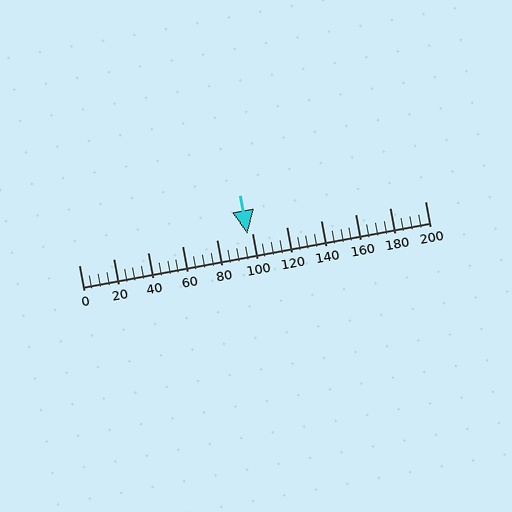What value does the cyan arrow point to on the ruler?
The cyan arrow points to approximately 97.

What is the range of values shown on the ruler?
The ruler shows values from 0 to 200.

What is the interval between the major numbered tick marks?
The major tick marks are spaced 20 units apart.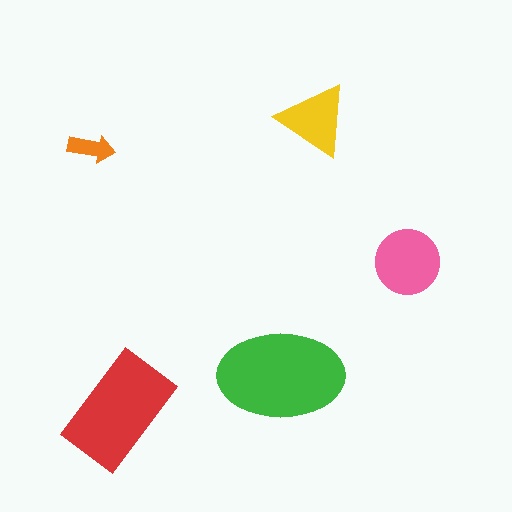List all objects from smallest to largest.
The orange arrow, the yellow triangle, the pink circle, the red rectangle, the green ellipse.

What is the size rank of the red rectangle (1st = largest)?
2nd.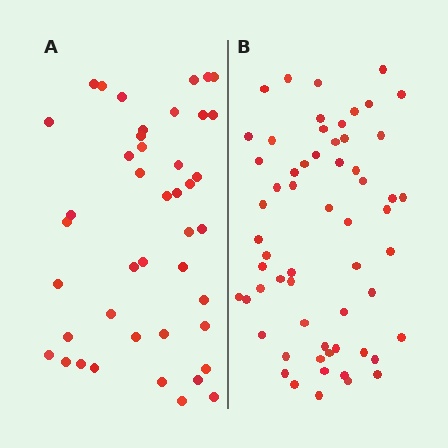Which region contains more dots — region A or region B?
Region B (the right region) has more dots.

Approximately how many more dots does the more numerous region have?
Region B has approximately 15 more dots than region A.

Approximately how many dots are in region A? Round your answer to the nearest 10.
About 40 dots. (The exact count is 43, which rounds to 40.)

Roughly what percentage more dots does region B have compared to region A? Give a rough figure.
About 40% more.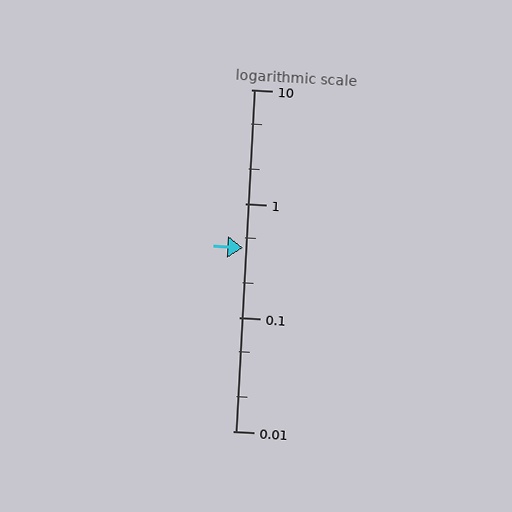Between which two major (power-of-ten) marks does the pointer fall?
The pointer is between 0.1 and 1.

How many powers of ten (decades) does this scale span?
The scale spans 3 decades, from 0.01 to 10.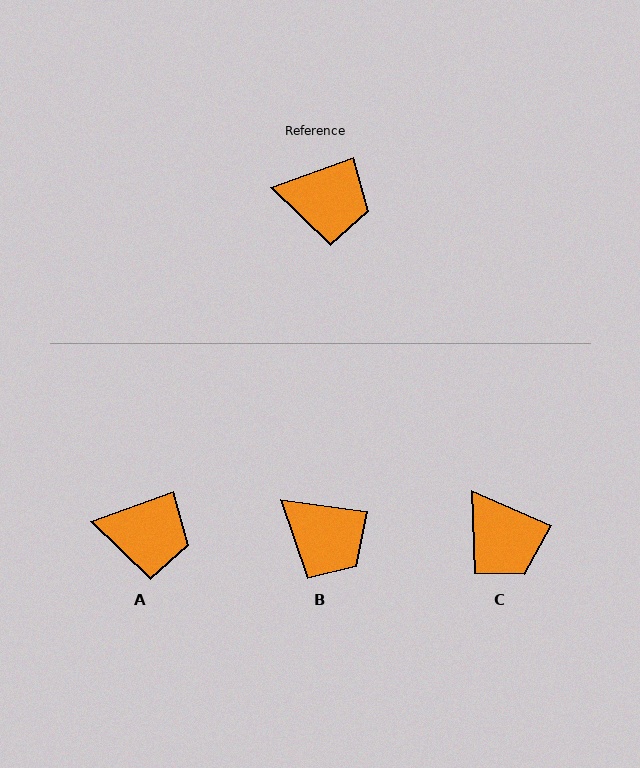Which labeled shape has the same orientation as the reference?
A.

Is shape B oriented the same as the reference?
No, it is off by about 27 degrees.